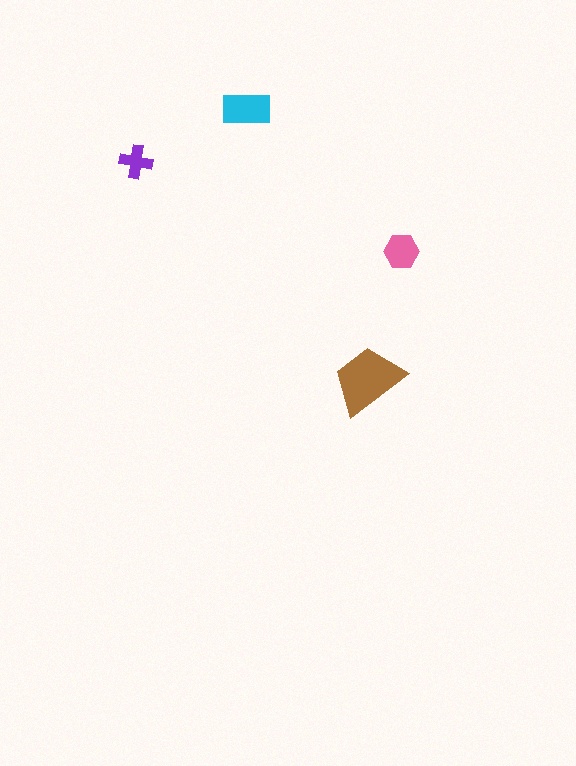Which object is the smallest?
The purple cross.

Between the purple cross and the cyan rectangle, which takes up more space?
The cyan rectangle.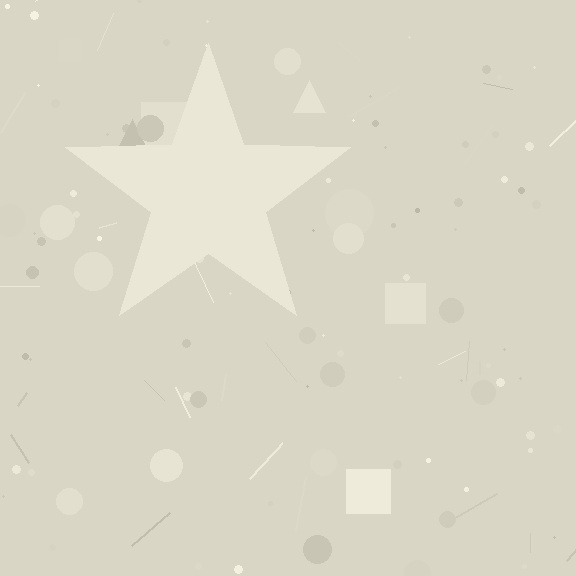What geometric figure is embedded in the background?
A star is embedded in the background.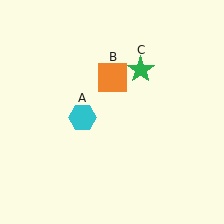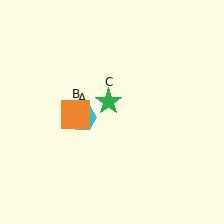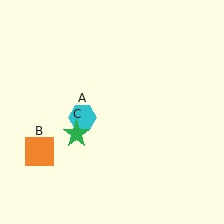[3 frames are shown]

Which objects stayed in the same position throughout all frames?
Cyan hexagon (object A) remained stationary.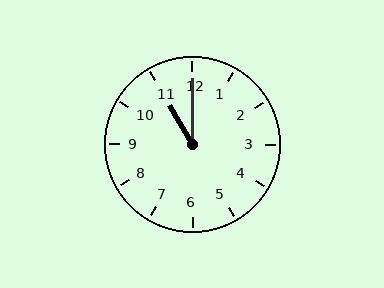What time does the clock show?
11:00.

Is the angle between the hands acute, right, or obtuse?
It is acute.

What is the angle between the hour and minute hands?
Approximately 30 degrees.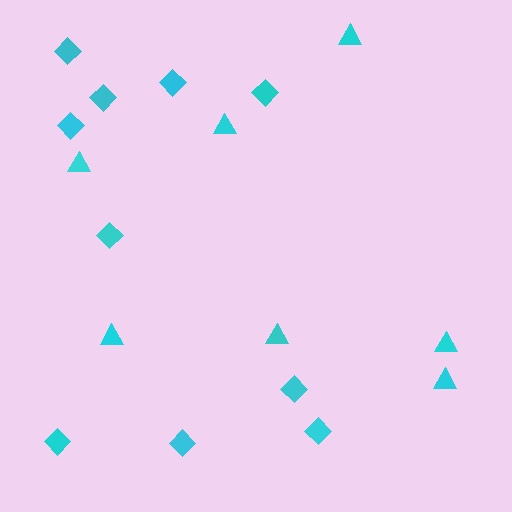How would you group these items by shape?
There are 2 groups: one group of diamonds (10) and one group of triangles (7).